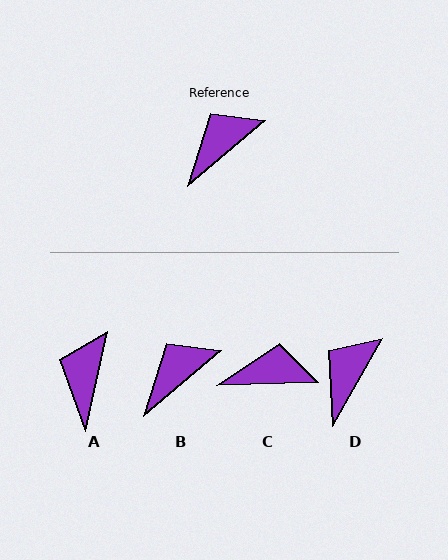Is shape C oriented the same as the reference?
No, it is off by about 38 degrees.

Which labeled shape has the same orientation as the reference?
B.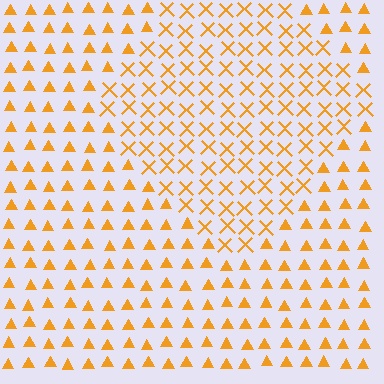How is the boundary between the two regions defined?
The boundary is defined by a change in element shape: X marks inside vs. triangles outside. All elements share the same color and spacing.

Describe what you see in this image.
The image is filled with small orange elements arranged in a uniform grid. A diamond-shaped region contains X marks, while the surrounding area contains triangles. The boundary is defined purely by the change in element shape.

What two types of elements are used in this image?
The image uses X marks inside the diamond region and triangles outside it.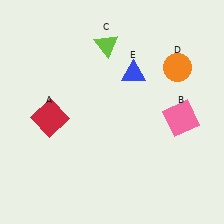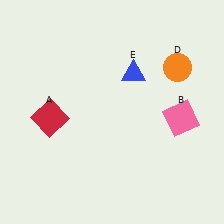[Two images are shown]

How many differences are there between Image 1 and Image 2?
There is 1 difference between the two images.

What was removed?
The lime triangle (C) was removed in Image 2.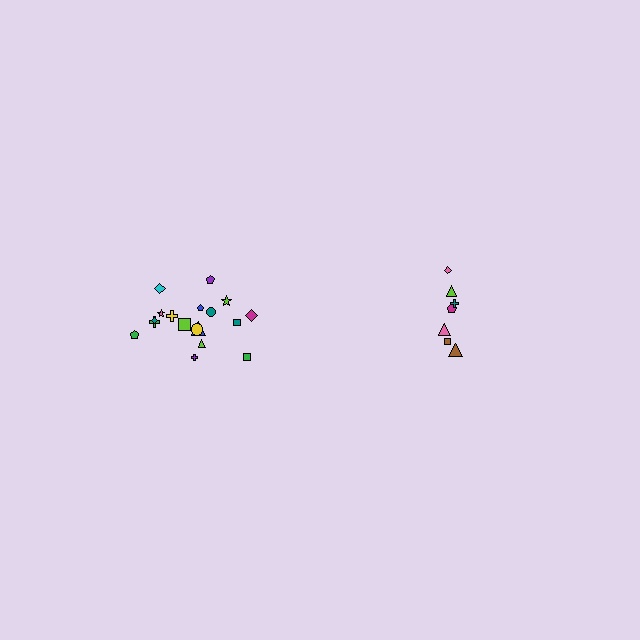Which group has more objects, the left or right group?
The left group.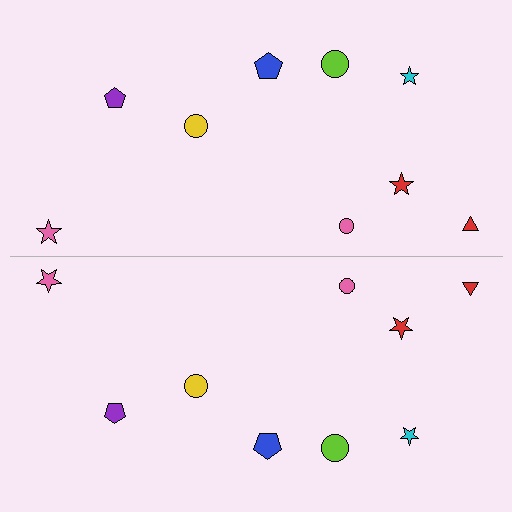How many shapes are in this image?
There are 18 shapes in this image.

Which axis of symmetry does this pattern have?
The pattern has a horizontal axis of symmetry running through the center of the image.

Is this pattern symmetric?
Yes, this pattern has bilateral (reflection) symmetry.